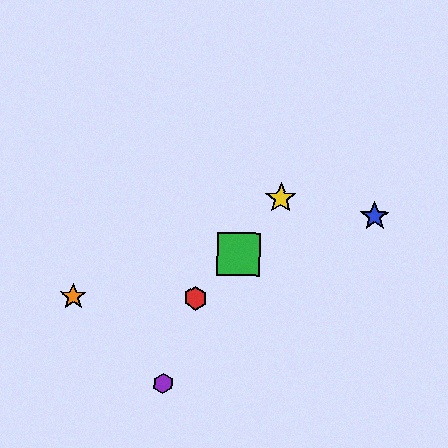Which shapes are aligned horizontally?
The red hexagon, the orange star are aligned horizontally.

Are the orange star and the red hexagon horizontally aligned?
Yes, both are at y≈296.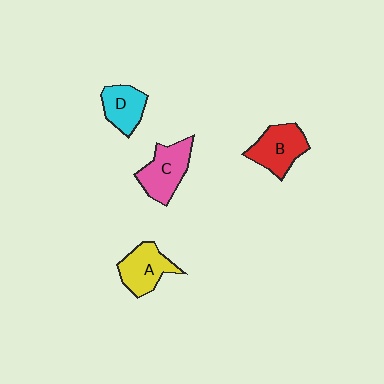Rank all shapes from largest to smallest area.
From largest to smallest: C (pink), B (red), A (yellow), D (cyan).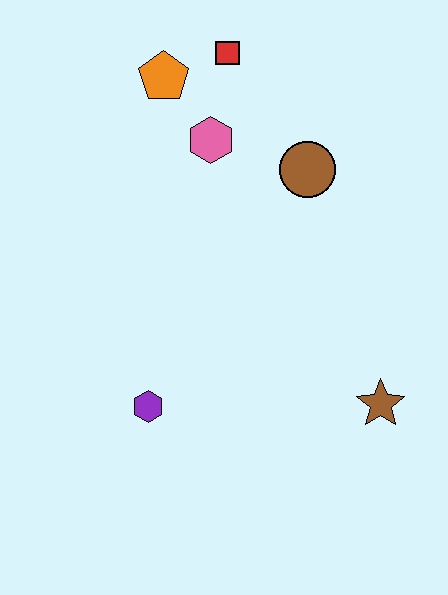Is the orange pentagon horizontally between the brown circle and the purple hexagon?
Yes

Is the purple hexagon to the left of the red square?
Yes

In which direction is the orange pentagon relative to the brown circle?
The orange pentagon is to the left of the brown circle.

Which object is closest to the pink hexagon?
The orange pentagon is closest to the pink hexagon.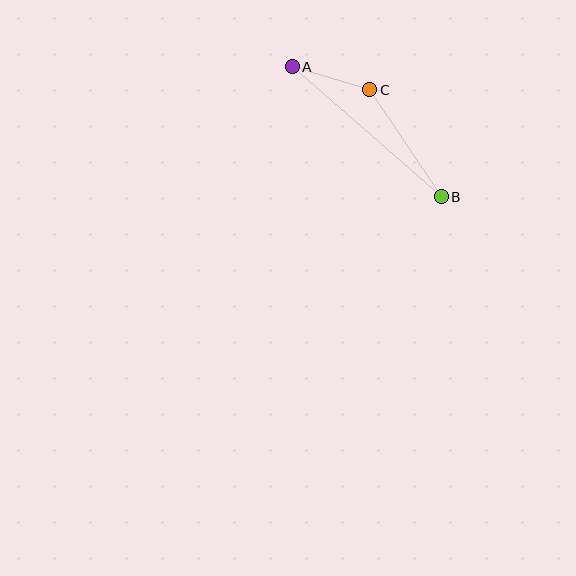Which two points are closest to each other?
Points A and C are closest to each other.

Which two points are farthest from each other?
Points A and B are farthest from each other.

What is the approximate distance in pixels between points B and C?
The distance between B and C is approximately 128 pixels.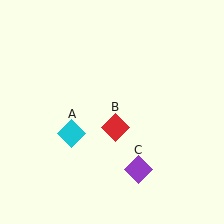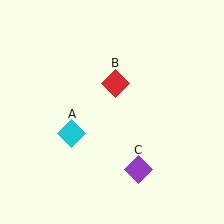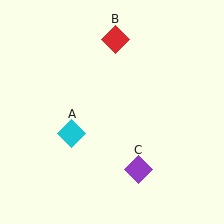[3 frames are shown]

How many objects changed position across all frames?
1 object changed position: red diamond (object B).